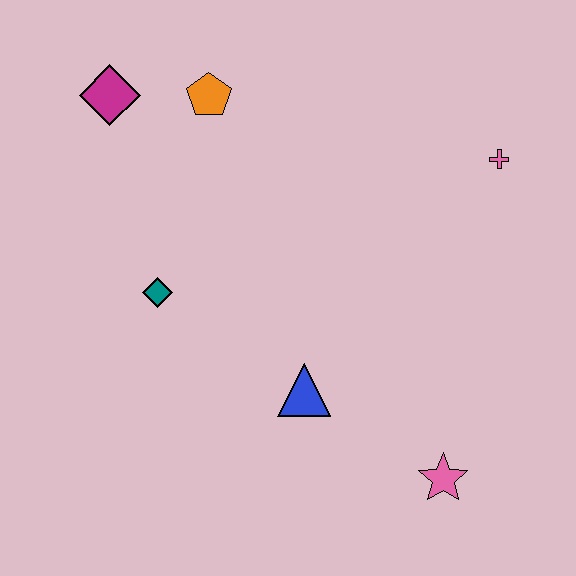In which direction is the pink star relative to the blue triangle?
The pink star is to the right of the blue triangle.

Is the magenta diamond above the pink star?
Yes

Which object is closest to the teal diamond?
The blue triangle is closest to the teal diamond.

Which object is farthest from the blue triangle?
The magenta diamond is farthest from the blue triangle.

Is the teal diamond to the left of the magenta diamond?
No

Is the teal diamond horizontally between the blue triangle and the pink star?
No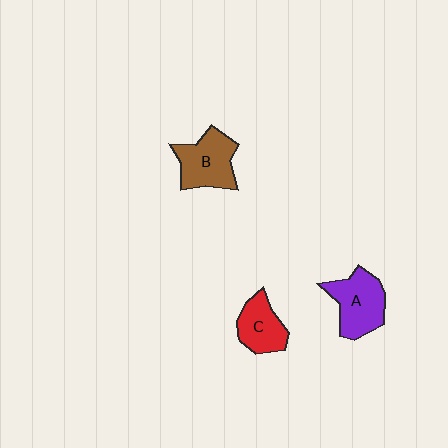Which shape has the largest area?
Shape A (purple).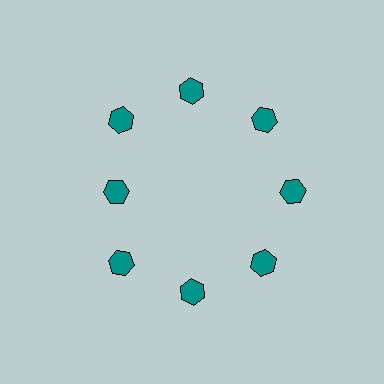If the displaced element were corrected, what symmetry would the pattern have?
It would have 8-fold rotational symmetry — the pattern would map onto itself every 45 degrees.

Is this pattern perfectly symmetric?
No. The 8 teal hexagons are arranged in a ring, but one element near the 9 o'clock position is pulled inward toward the center, breaking the 8-fold rotational symmetry.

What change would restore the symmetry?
The symmetry would be restored by moving it outward, back onto the ring so that all 8 hexagons sit at equal angles and equal distance from the center.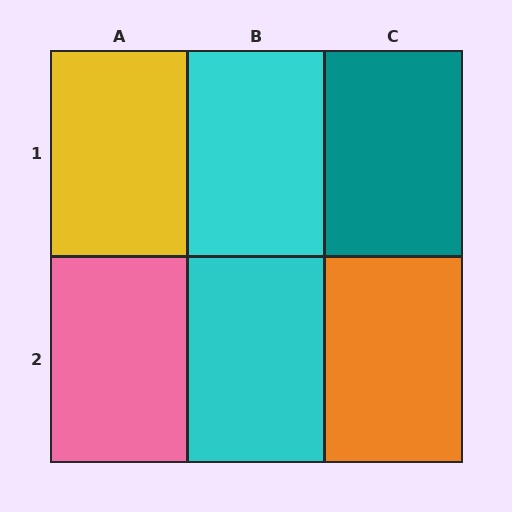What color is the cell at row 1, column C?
Teal.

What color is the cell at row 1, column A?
Yellow.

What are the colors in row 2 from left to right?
Pink, cyan, orange.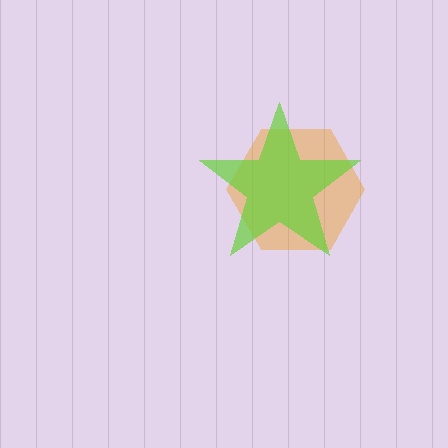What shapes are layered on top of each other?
The layered shapes are: an orange hexagon, a lime star.